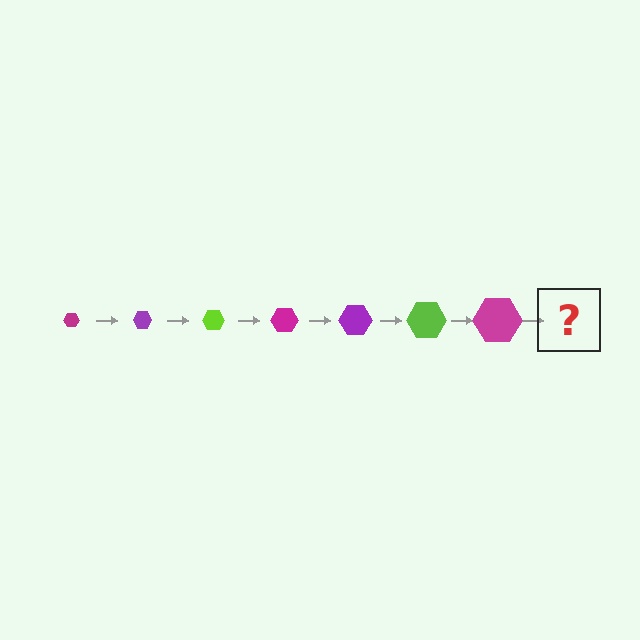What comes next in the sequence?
The next element should be a purple hexagon, larger than the previous one.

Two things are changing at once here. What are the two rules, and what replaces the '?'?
The two rules are that the hexagon grows larger each step and the color cycles through magenta, purple, and lime. The '?' should be a purple hexagon, larger than the previous one.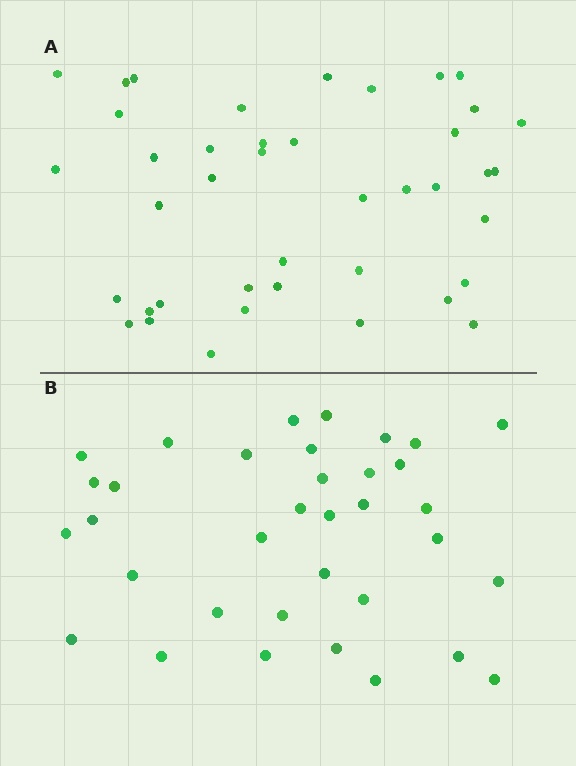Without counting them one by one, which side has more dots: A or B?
Region A (the top region) has more dots.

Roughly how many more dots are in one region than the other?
Region A has about 6 more dots than region B.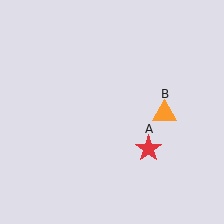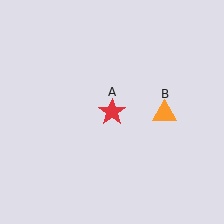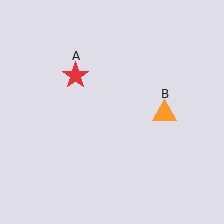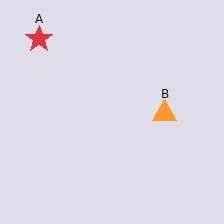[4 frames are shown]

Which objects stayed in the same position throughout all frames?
Orange triangle (object B) remained stationary.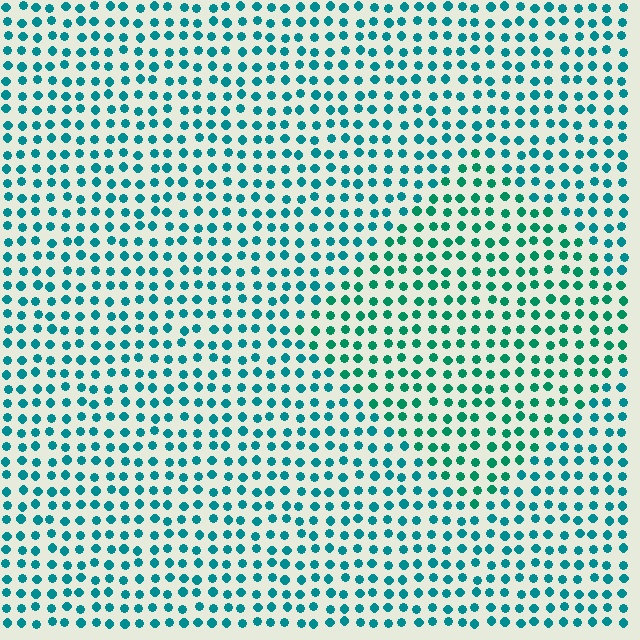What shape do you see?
I see a diamond.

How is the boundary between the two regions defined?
The boundary is defined purely by a slight shift in hue (about 23 degrees). Spacing, size, and orientation are identical on both sides.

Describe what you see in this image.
The image is filled with small teal elements in a uniform arrangement. A diamond-shaped region is visible where the elements are tinted to a slightly different hue, forming a subtle color boundary.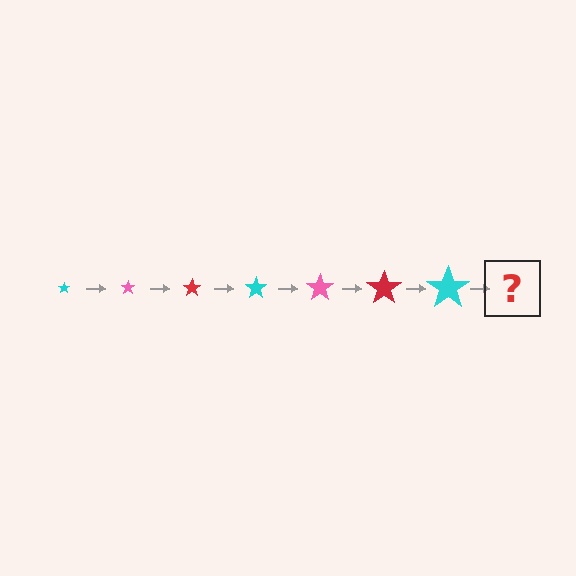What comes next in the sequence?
The next element should be a pink star, larger than the previous one.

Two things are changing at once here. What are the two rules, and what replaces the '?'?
The two rules are that the star grows larger each step and the color cycles through cyan, pink, and red. The '?' should be a pink star, larger than the previous one.